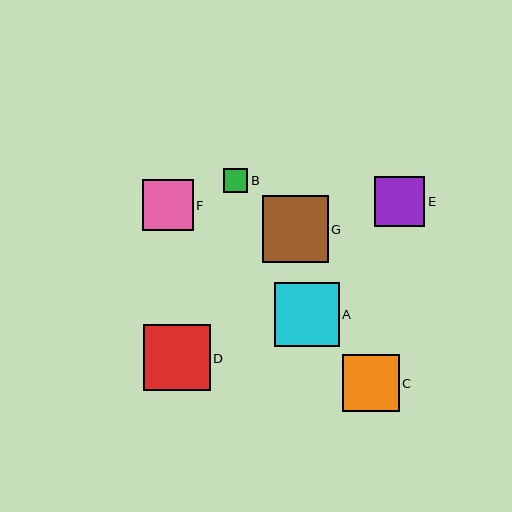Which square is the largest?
Square D is the largest with a size of approximately 66 pixels.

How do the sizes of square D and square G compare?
Square D and square G are approximately the same size.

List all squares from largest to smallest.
From largest to smallest: D, G, A, C, F, E, B.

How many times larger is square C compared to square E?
Square C is approximately 1.1 times the size of square E.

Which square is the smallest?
Square B is the smallest with a size of approximately 24 pixels.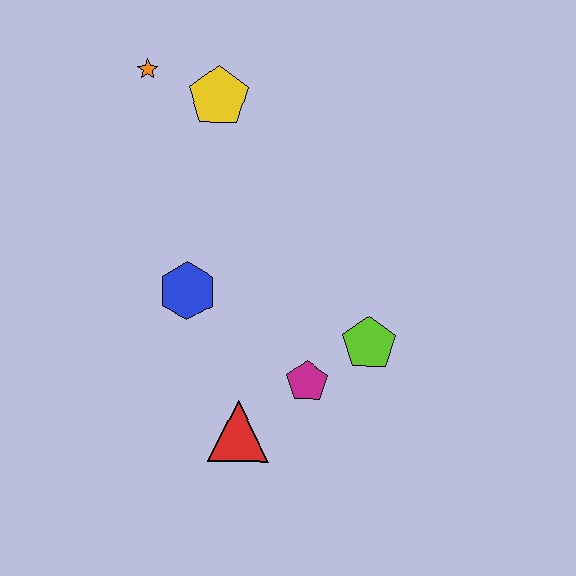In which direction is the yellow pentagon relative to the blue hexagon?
The yellow pentagon is above the blue hexagon.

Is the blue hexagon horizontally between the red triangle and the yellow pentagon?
No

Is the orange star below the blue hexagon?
No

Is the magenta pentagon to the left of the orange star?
No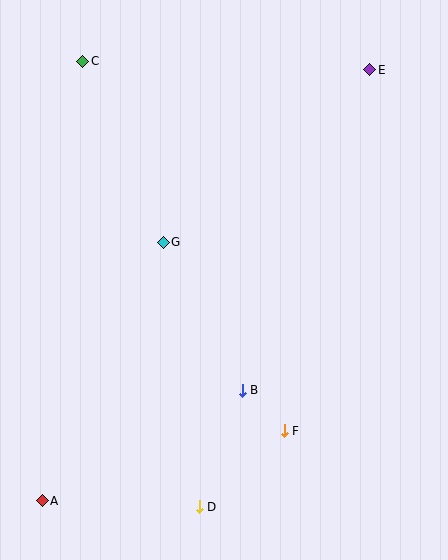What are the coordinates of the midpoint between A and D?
The midpoint between A and D is at (121, 504).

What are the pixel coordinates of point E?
Point E is at (370, 70).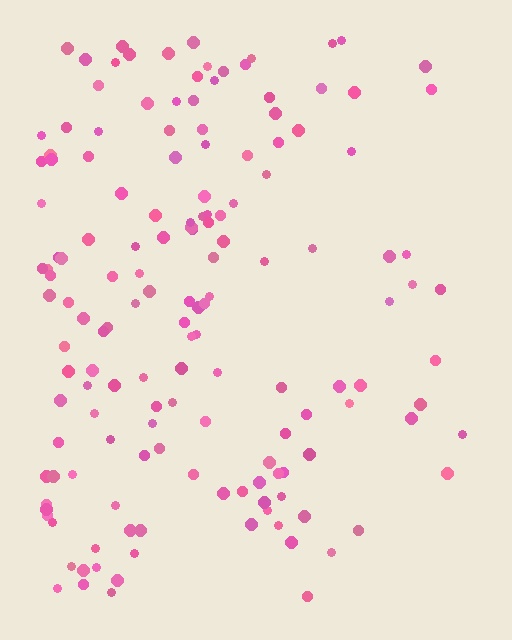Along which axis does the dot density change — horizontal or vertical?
Horizontal.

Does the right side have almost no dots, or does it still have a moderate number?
Still a moderate number, just noticeably fewer than the left.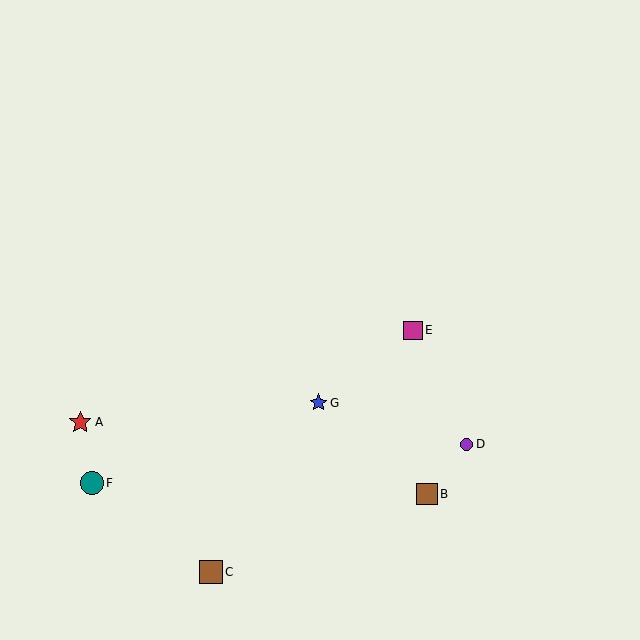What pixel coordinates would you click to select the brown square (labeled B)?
Click at (427, 494) to select the brown square B.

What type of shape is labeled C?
Shape C is a brown square.